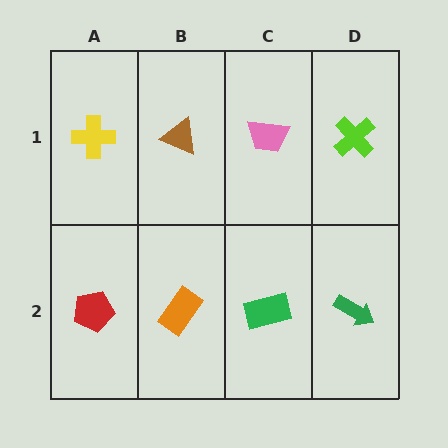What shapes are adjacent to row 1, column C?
A green rectangle (row 2, column C), a brown triangle (row 1, column B), a lime cross (row 1, column D).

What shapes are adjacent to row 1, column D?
A green arrow (row 2, column D), a pink trapezoid (row 1, column C).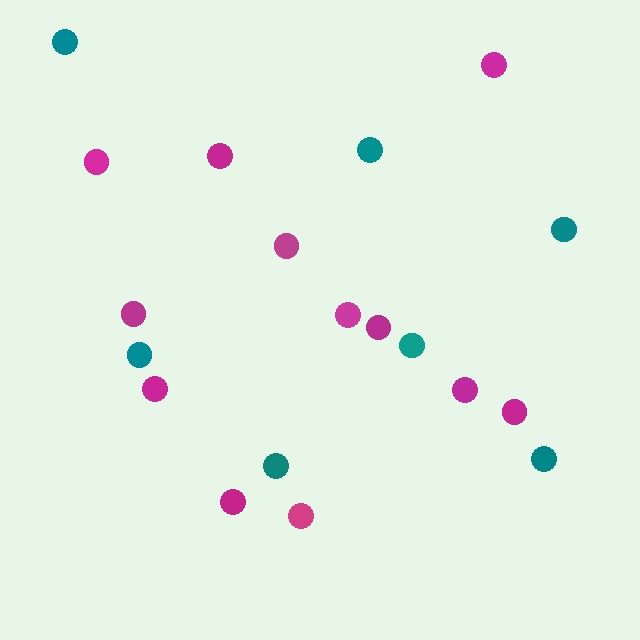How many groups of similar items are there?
There are 2 groups: one group of teal circles (7) and one group of magenta circles (12).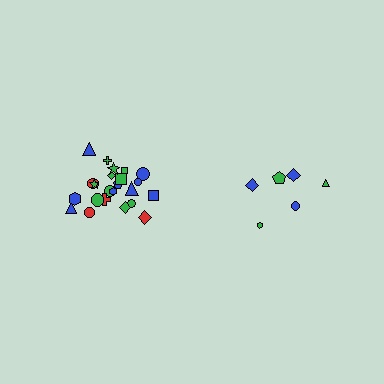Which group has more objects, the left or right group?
The left group.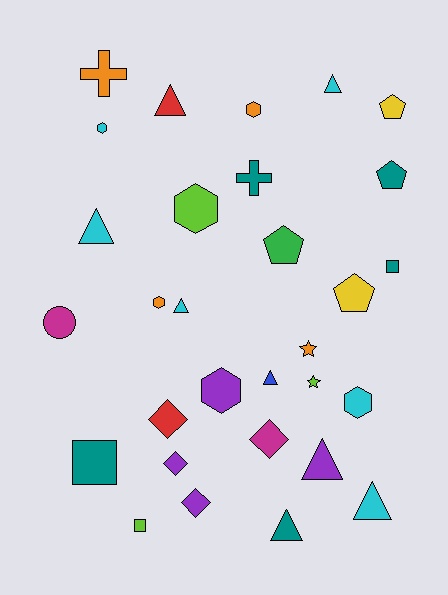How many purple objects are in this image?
There are 4 purple objects.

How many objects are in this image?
There are 30 objects.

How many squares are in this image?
There are 3 squares.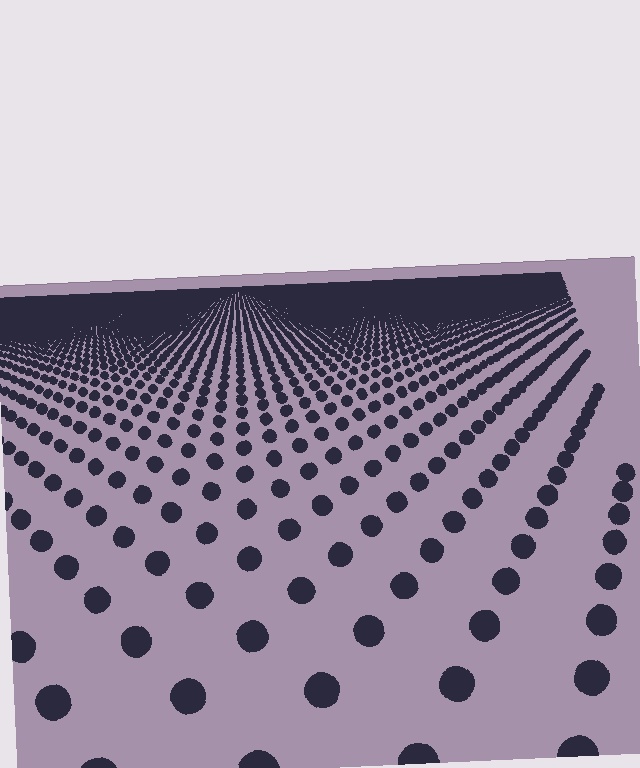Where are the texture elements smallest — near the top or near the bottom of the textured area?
Near the top.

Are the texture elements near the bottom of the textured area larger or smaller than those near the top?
Larger. Near the bottom, elements are closer to the viewer and appear at a bigger on-screen size.